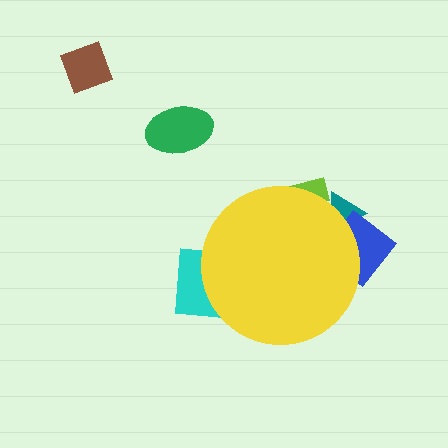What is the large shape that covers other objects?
A yellow circle.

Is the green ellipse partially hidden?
No, the green ellipse is fully visible.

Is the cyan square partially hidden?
Yes, the cyan square is partially hidden behind the yellow circle.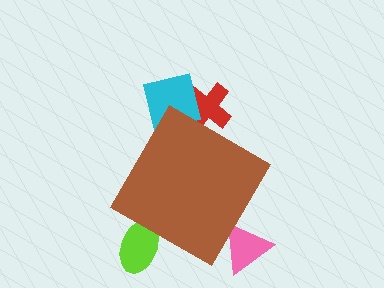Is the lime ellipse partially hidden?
Yes, the lime ellipse is partially hidden behind the brown diamond.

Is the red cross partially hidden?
Yes, the red cross is partially hidden behind the brown diamond.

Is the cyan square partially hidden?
Yes, the cyan square is partially hidden behind the brown diamond.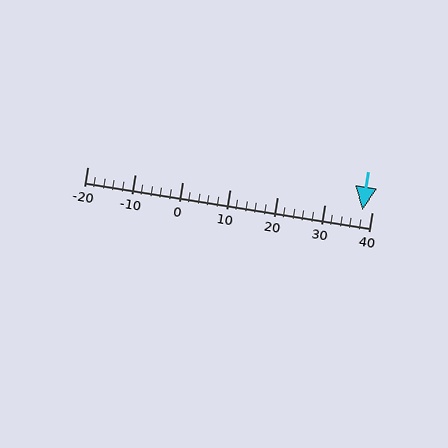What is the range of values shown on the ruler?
The ruler shows values from -20 to 40.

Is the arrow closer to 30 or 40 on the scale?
The arrow is closer to 40.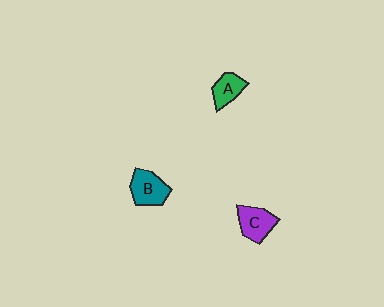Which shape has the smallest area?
Shape A (green).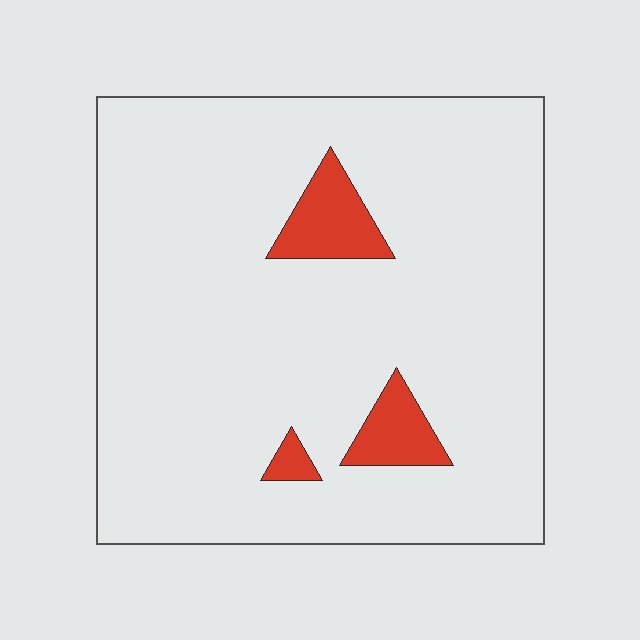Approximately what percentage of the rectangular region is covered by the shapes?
Approximately 5%.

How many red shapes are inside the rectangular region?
3.